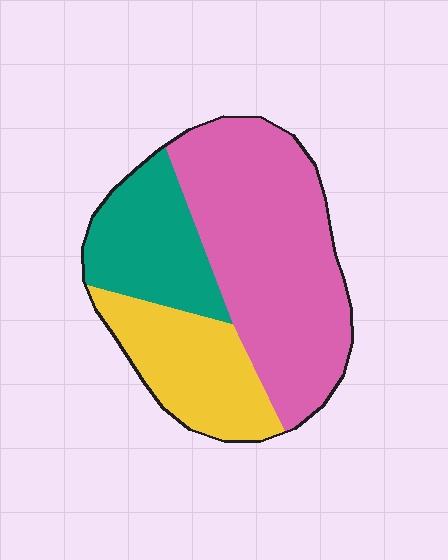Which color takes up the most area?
Pink, at roughly 55%.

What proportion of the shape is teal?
Teal takes up about one fifth (1/5) of the shape.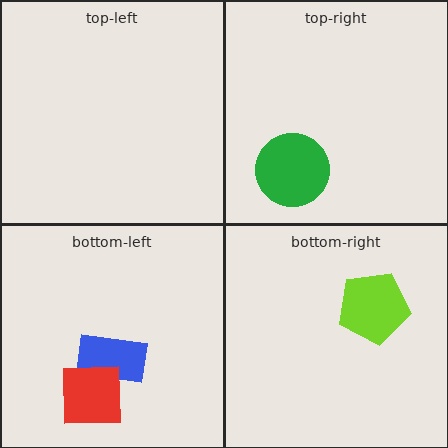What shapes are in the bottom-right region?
The lime pentagon.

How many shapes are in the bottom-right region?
1.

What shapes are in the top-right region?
The green circle.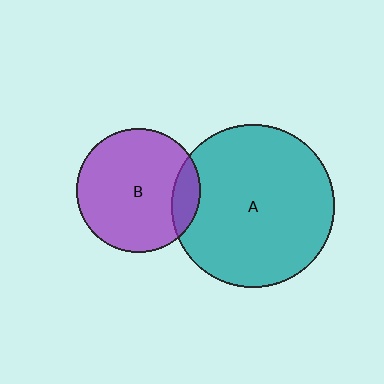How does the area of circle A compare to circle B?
Approximately 1.7 times.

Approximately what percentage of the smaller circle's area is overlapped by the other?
Approximately 15%.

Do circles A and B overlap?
Yes.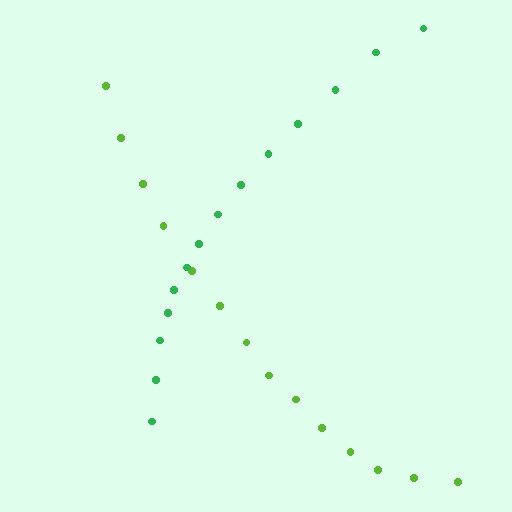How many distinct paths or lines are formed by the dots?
There are 2 distinct paths.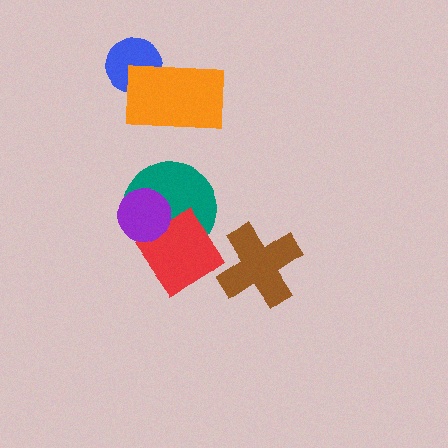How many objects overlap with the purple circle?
2 objects overlap with the purple circle.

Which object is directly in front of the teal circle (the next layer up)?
The red diamond is directly in front of the teal circle.